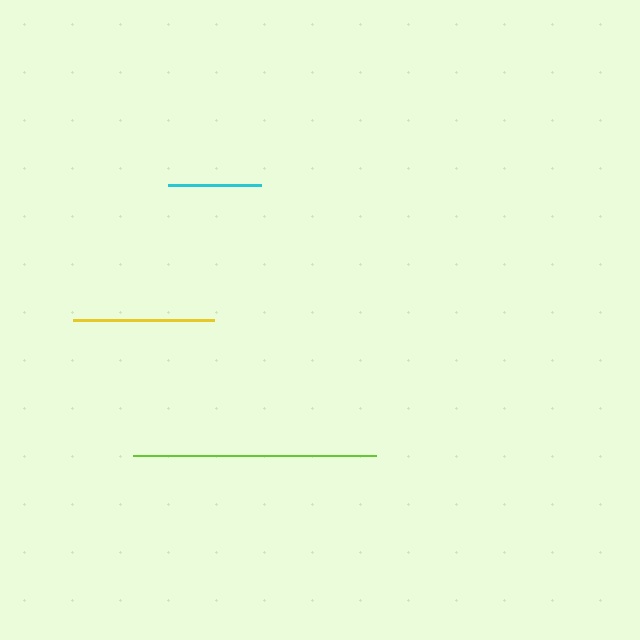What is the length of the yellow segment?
The yellow segment is approximately 141 pixels long.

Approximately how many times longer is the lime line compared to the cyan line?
The lime line is approximately 2.6 times the length of the cyan line.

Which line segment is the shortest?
The cyan line is the shortest at approximately 93 pixels.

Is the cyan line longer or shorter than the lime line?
The lime line is longer than the cyan line.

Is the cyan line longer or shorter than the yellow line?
The yellow line is longer than the cyan line.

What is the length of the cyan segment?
The cyan segment is approximately 93 pixels long.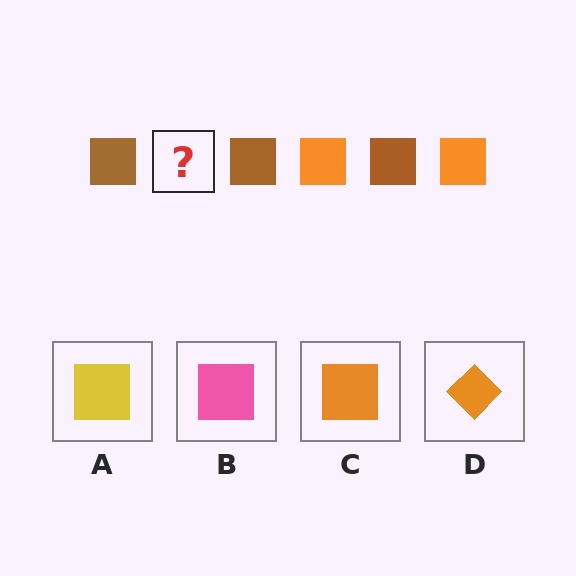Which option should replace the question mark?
Option C.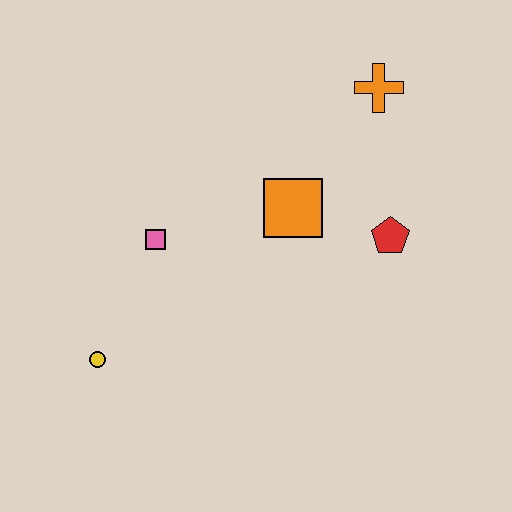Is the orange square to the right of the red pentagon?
No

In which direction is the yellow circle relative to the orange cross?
The yellow circle is to the left of the orange cross.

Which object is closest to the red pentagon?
The orange square is closest to the red pentagon.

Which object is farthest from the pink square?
The orange cross is farthest from the pink square.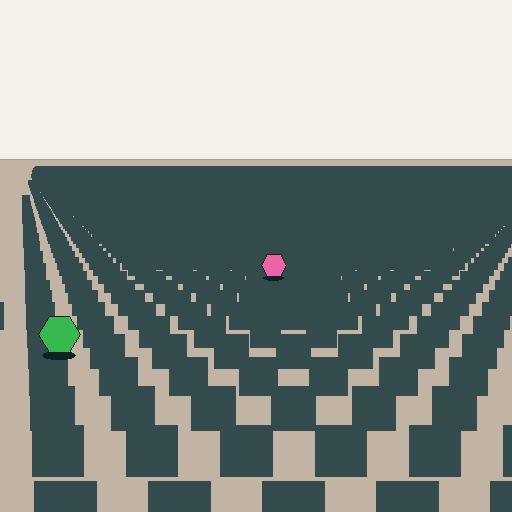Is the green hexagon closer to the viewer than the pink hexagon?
Yes. The green hexagon is closer — you can tell from the texture gradient: the ground texture is coarser near it.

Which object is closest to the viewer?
The green hexagon is closest. The texture marks near it are larger and more spread out.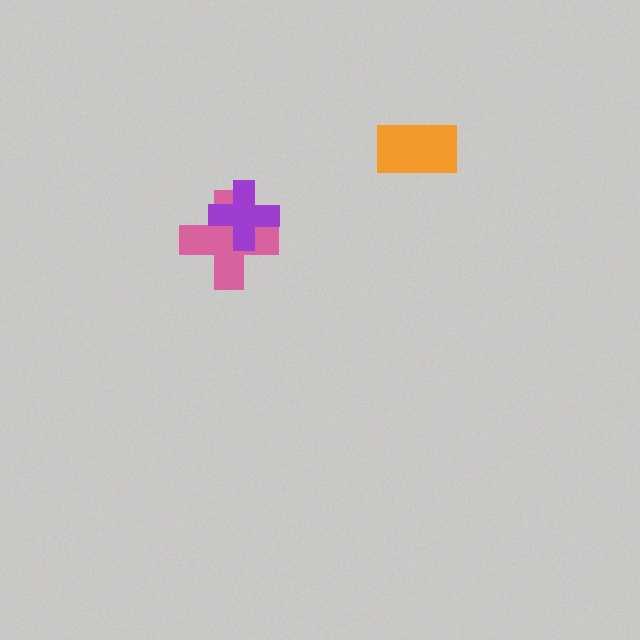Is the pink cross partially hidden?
Yes, it is partially covered by another shape.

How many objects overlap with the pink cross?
1 object overlaps with the pink cross.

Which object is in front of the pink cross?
The purple cross is in front of the pink cross.